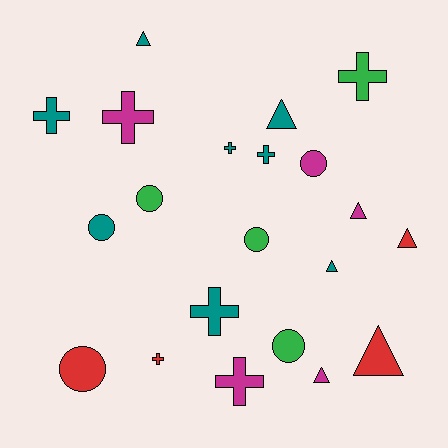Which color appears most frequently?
Teal, with 8 objects.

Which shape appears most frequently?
Cross, with 8 objects.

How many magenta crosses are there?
There are 2 magenta crosses.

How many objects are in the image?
There are 21 objects.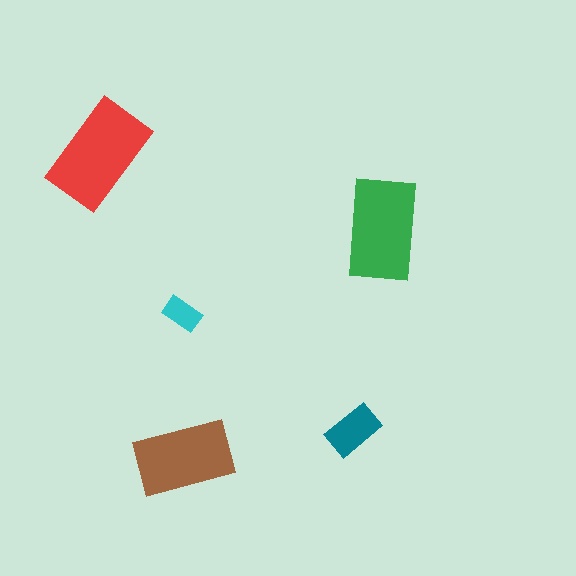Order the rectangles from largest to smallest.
the red one, the green one, the brown one, the teal one, the cyan one.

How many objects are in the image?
There are 5 objects in the image.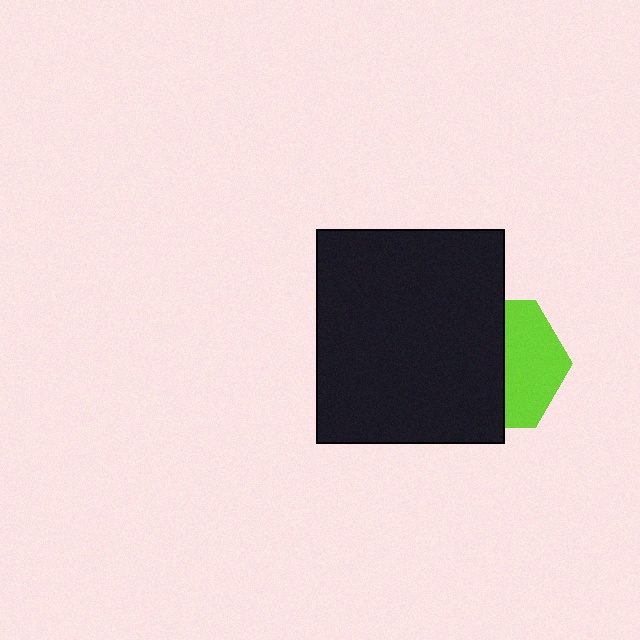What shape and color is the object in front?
The object in front is a black rectangle.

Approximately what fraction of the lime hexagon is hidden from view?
Roughly 56% of the lime hexagon is hidden behind the black rectangle.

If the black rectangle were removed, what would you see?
You would see the complete lime hexagon.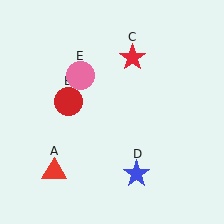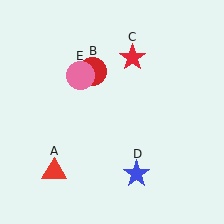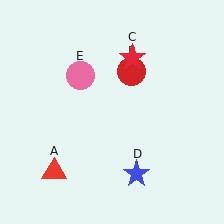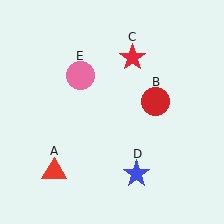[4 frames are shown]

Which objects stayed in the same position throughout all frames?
Red triangle (object A) and red star (object C) and blue star (object D) and pink circle (object E) remained stationary.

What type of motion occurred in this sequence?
The red circle (object B) rotated clockwise around the center of the scene.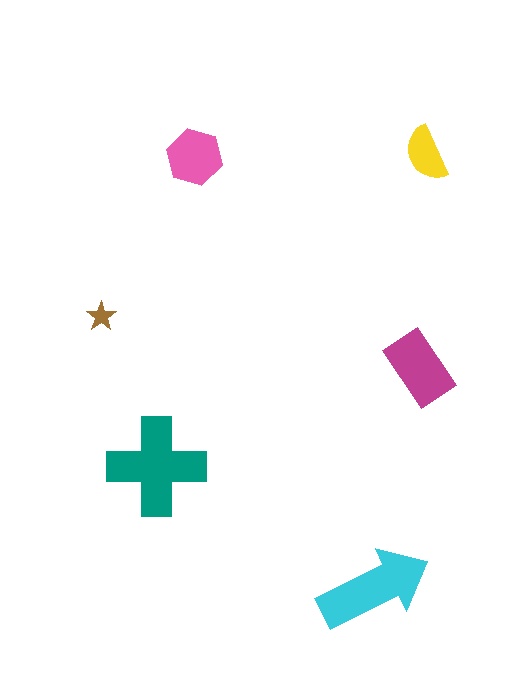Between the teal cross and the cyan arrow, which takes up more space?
The teal cross.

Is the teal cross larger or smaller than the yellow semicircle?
Larger.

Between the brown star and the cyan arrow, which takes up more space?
The cyan arrow.